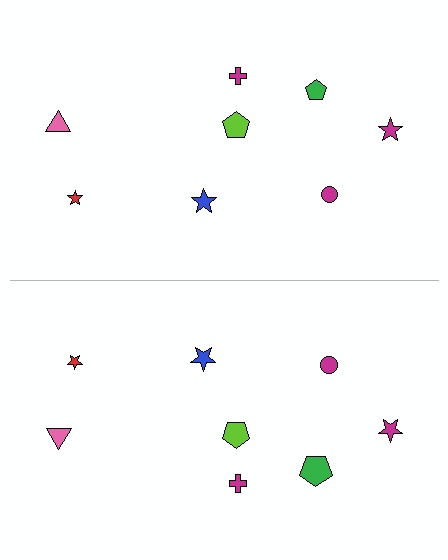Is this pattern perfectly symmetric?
No, the pattern is not perfectly symmetric. The green pentagon on the bottom side has a different size than its mirror counterpart.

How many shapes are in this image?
There are 16 shapes in this image.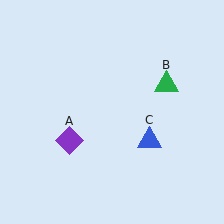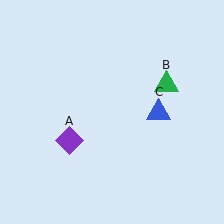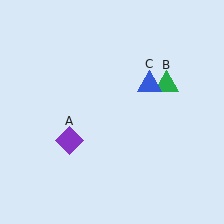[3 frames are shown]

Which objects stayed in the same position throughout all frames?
Purple diamond (object A) and green triangle (object B) remained stationary.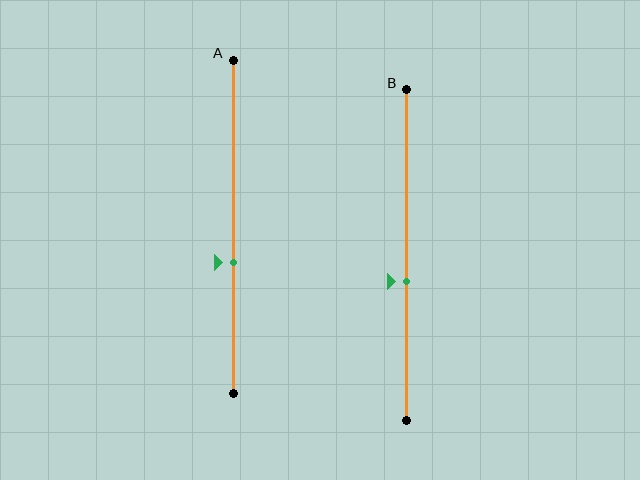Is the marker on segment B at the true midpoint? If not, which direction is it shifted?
No, the marker on segment B is shifted downward by about 8% of the segment length.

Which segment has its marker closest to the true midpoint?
Segment B has its marker closest to the true midpoint.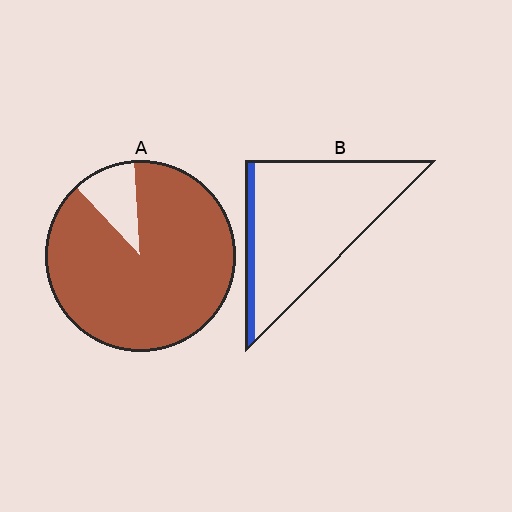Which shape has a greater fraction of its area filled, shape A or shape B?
Shape A.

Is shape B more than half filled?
No.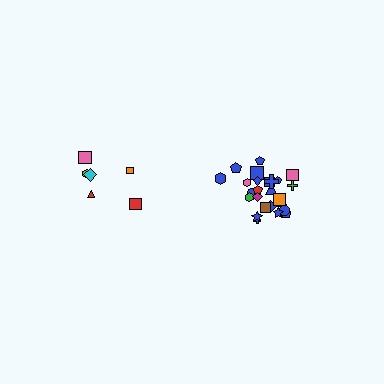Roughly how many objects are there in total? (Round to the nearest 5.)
Roughly 30 objects in total.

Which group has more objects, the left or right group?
The right group.